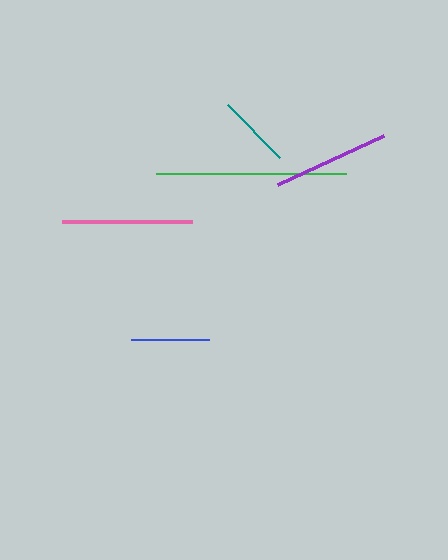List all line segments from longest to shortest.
From longest to shortest: green, pink, purple, blue, teal.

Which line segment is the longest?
The green line is the longest at approximately 190 pixels.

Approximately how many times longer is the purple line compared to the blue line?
The purple line is approximately 1.5 times the length of the blue line.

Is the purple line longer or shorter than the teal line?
The purple line is longer than the teal line.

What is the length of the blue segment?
The blue segment is approximately 78 pixels long.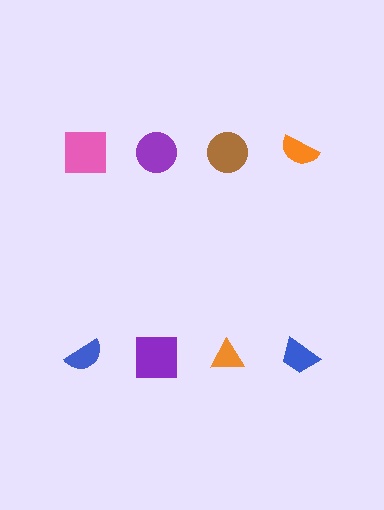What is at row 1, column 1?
A pink square.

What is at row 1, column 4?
An orange semicircle.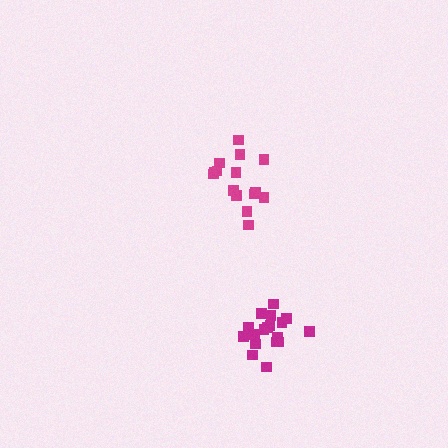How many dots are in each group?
Group 1: 15 dots, Group 2: 18 dots (33 total).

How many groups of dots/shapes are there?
There are 2 groups.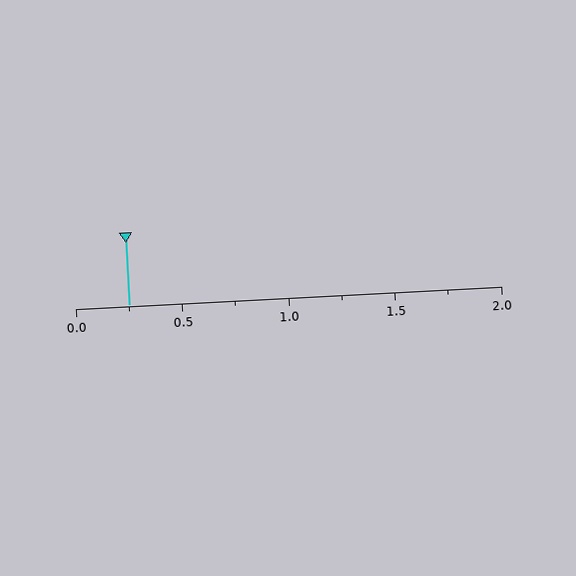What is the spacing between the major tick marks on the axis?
The major ticks are spaced 0.5 apart.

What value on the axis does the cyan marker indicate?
The marker indicates approximately 0.25.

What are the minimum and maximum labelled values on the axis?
The axis runs from 0.0 to 2.0.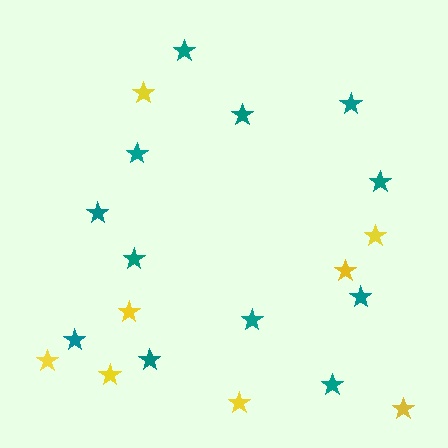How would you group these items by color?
There are 2 groups: one group of yellow stars (8) and one group of teal stars (12).